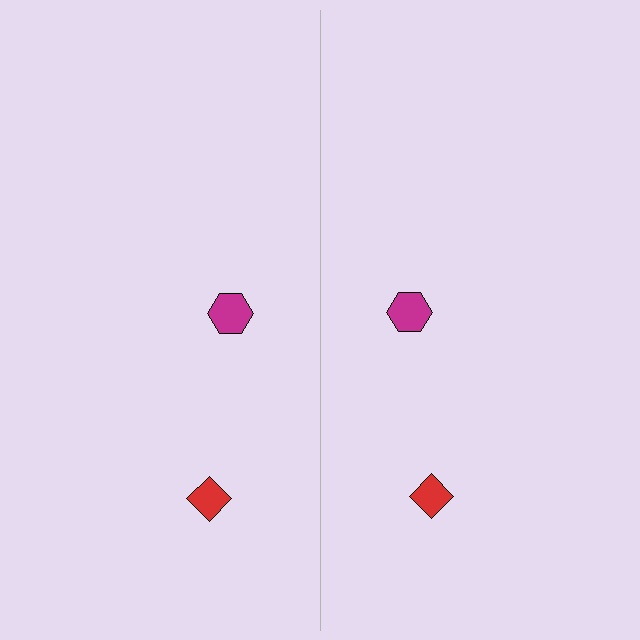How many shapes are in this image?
There are 4 shapes in this image.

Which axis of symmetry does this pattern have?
The pattern has a vertical axis of symmetry running through the center of the image.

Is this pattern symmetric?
Yes, this pattern has bilateral (reflection) symmetry.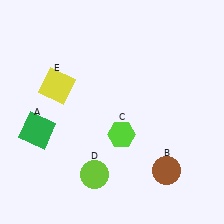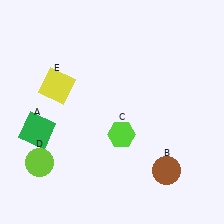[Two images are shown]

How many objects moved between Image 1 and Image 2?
1 object moved between the two images.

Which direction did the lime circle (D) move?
The lime circle (D) moved left.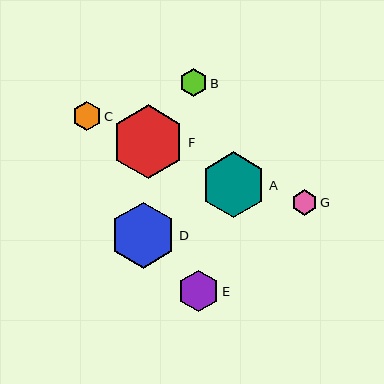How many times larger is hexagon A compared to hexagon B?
Hexagon A is approximately 2.3 times the size of hexagon B.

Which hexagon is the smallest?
Hexagon G is the smallest with a size of approximately 25 pixels.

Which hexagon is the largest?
Hexagon F is the largest with a size of approximately 74 pixels.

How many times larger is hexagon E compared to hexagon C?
Hexagon E is approximately 1.4 times the size of hexagon C.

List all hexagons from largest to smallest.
From largest to smallest: F, D, A, E, C, B, G.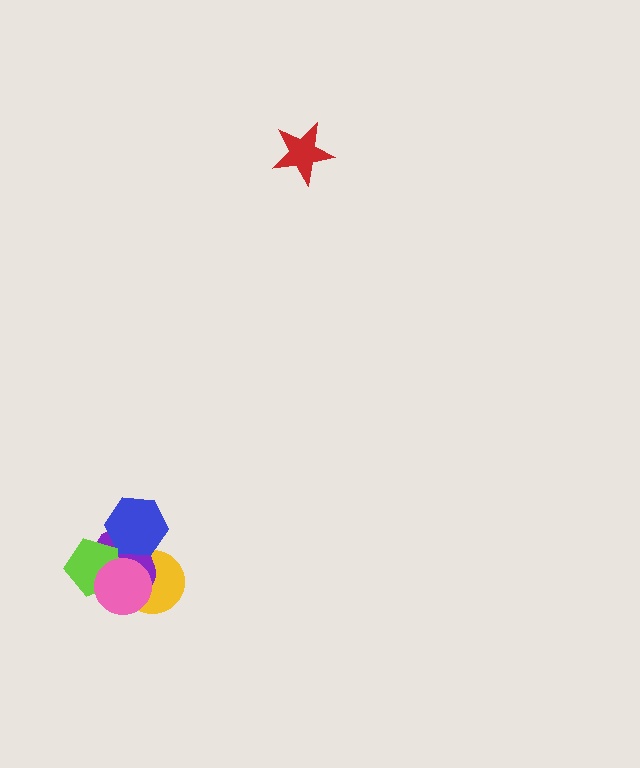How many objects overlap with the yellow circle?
3 objects overlap with the yellow circle.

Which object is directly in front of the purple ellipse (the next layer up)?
The blue hexagon is directly in front of the purple ellipse.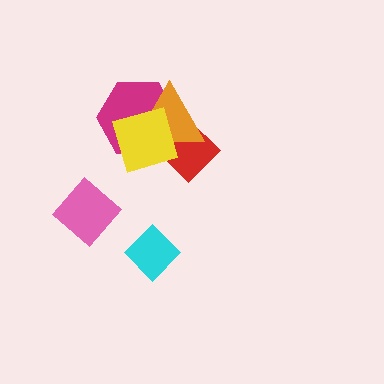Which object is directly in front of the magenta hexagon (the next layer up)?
The red diamond is directly in front of the magenta hexagon.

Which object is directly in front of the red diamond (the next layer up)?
The orange triangle is directly in front of the red diamond.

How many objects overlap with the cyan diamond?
0 objects overlap with the cyan diamond.